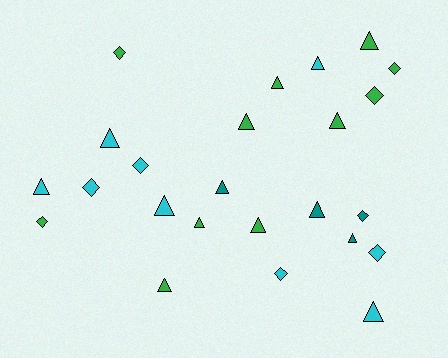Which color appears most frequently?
Green, with 11 objects.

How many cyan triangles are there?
There are 5 cyan triangles.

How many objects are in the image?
There are 24 objects.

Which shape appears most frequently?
Triangle, with 15 objects.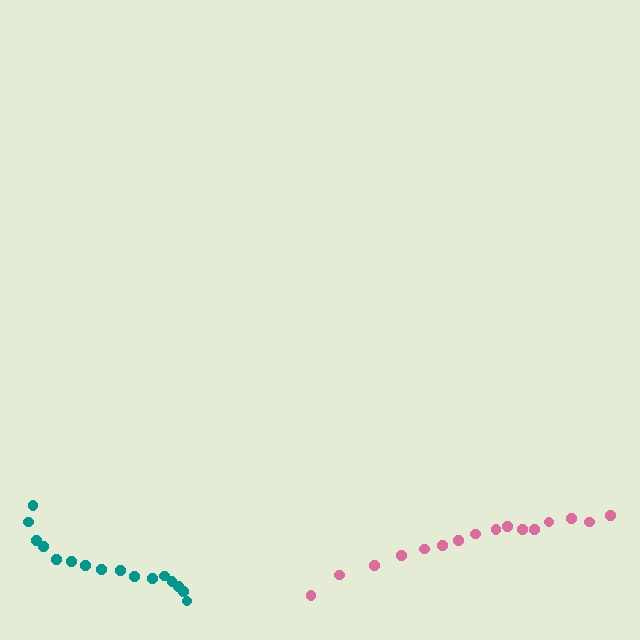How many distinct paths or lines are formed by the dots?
There are 2 distinct paths.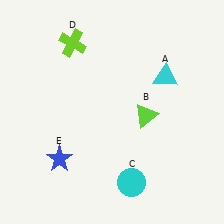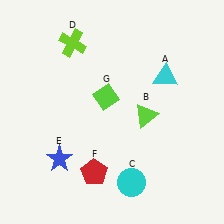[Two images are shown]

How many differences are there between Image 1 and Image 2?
There are 2 differences between the two images.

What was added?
A red pentagon (F), a lime diamond (G) were added in Image 2.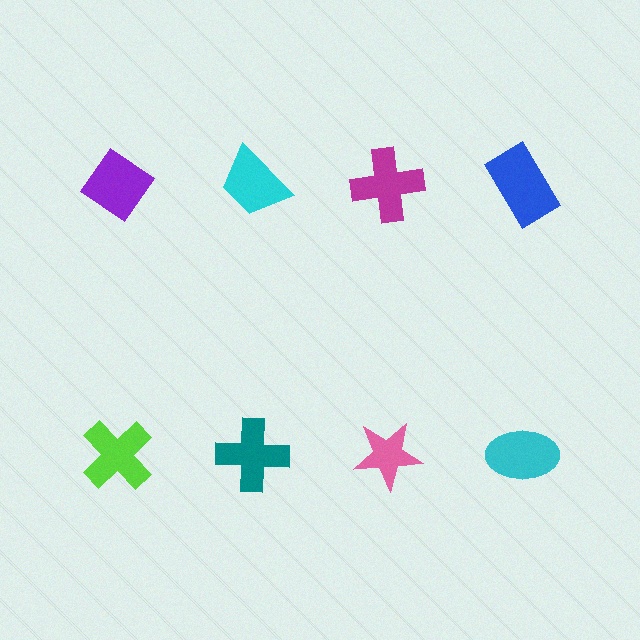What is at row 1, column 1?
A purple diamond.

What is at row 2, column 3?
A pink star.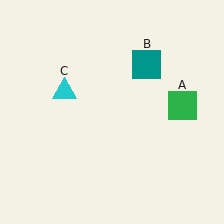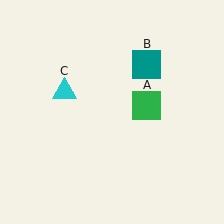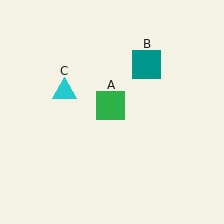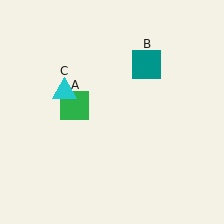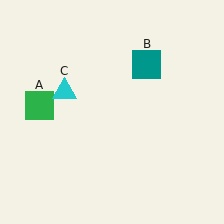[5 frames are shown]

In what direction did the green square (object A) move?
The green square (object A) moved left.